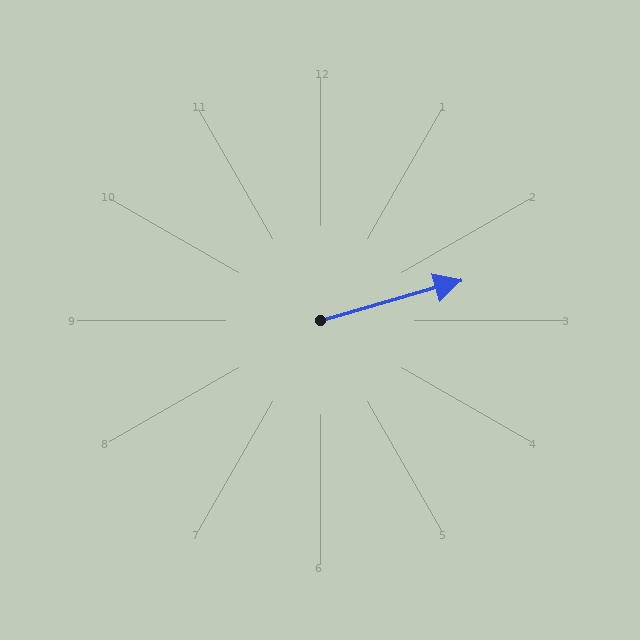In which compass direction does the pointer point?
East.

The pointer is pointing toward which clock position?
Roughly 2 o'clock.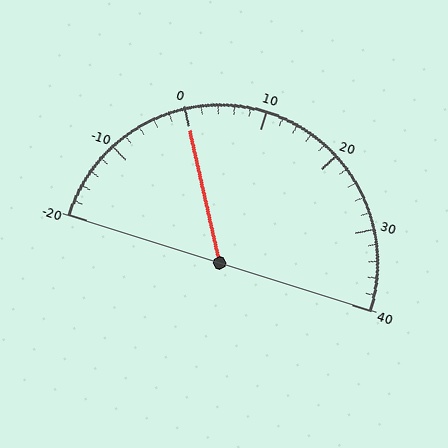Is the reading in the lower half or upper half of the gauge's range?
The reading is in the lower half of the range (-20 to 40).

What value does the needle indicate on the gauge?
The needle indicates approximately 0.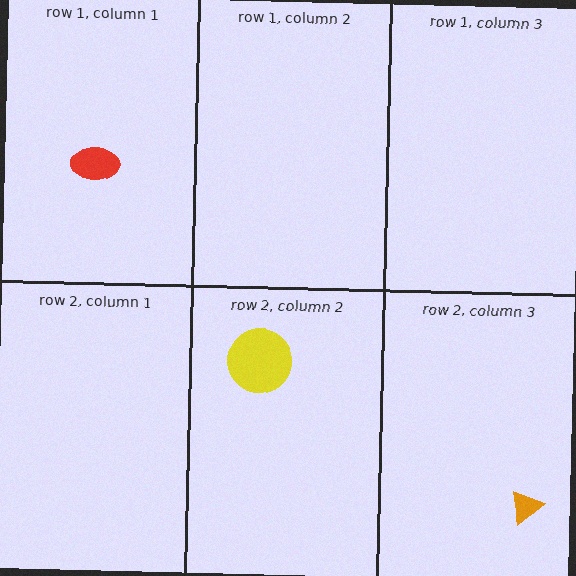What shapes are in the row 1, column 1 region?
The red ellipse.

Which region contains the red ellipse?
The row 1, column 1 region.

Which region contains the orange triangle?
The row 2, column 3 region.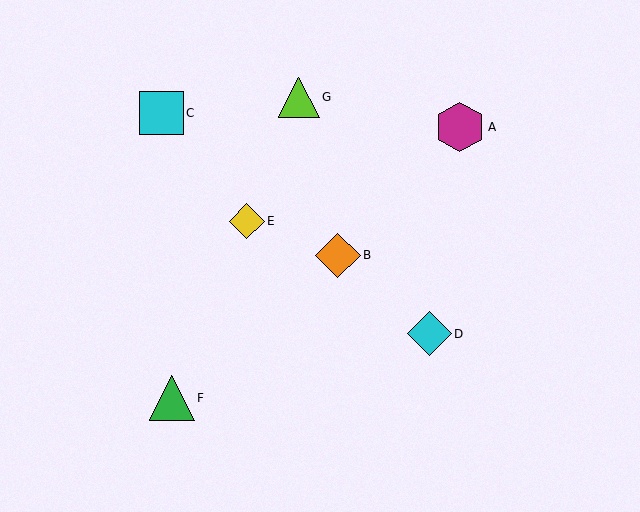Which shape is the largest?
The magenta hexagon (labeled A) is the largest.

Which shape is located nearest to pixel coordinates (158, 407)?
The green triangle (labeled F) at (172, 398) is nearest to that location.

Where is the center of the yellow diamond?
The center of the yellow diamond is at (247, 221).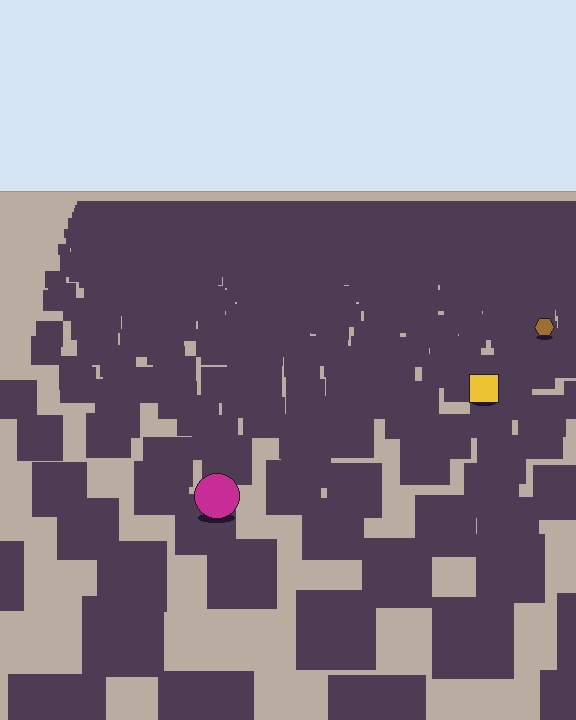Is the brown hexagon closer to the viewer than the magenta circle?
No. The magenta circle is closer — you can tell from the texture gradient: the ground texture is coarser near it.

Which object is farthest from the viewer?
The brown hexagon is farthest from the viewer. It appears smaller and the ground texture around it is denser.